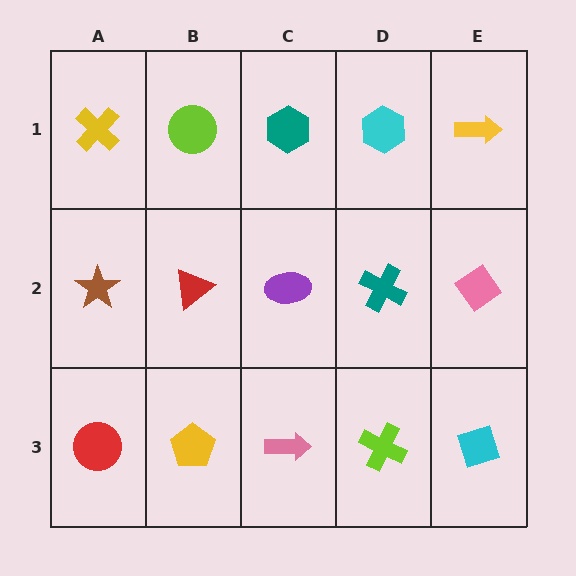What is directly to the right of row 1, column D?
A yellow arrow.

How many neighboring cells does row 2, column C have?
4.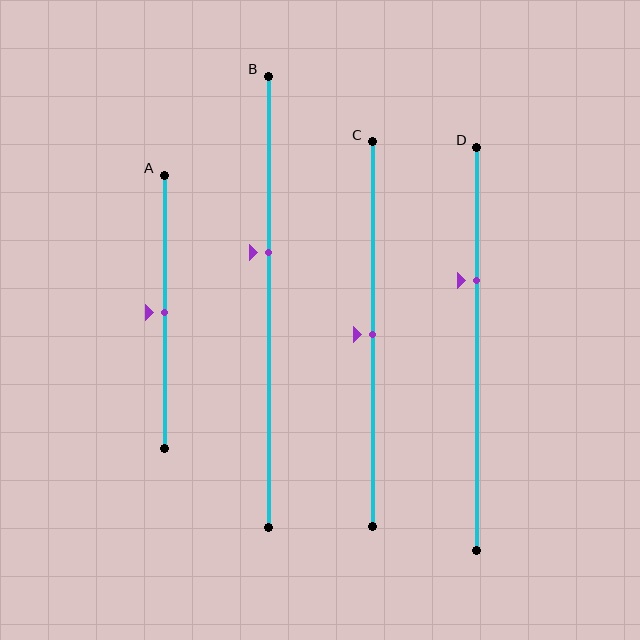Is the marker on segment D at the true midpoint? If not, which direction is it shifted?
No, the marker on segment D is shifted upward by about 17% of the segment length.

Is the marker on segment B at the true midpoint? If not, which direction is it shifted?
No, the marker on segment B is shifted upward by about 11% of the segment length.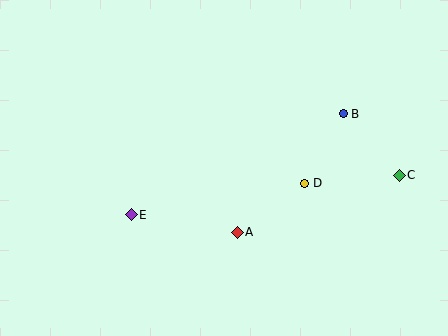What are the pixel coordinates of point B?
Point B is at (343, 114).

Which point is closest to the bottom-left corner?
Point E is closest to the bottom-left corner.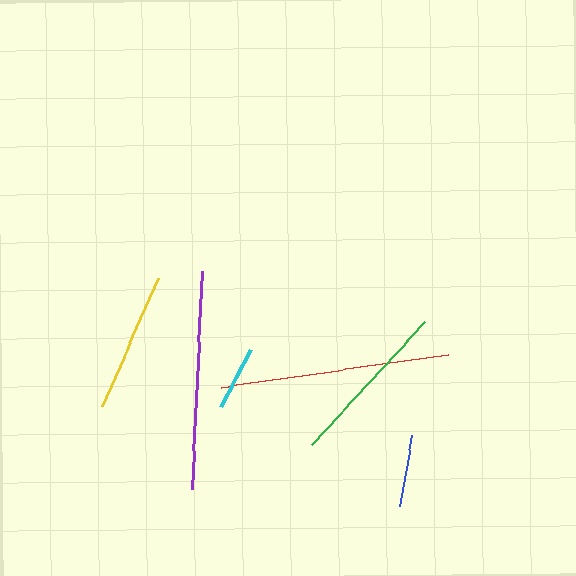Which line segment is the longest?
The red line is the longest at approximately 229 pixels.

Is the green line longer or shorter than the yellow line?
The green line is longer than the yellow line.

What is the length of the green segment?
The green segment is approximately 167 pixels long.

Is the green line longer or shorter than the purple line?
The purple line is longer than the green line.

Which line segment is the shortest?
The cyan line is the shortest at approximately 64 pixels.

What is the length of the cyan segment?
The cyan segment is approximately 64 pixels long.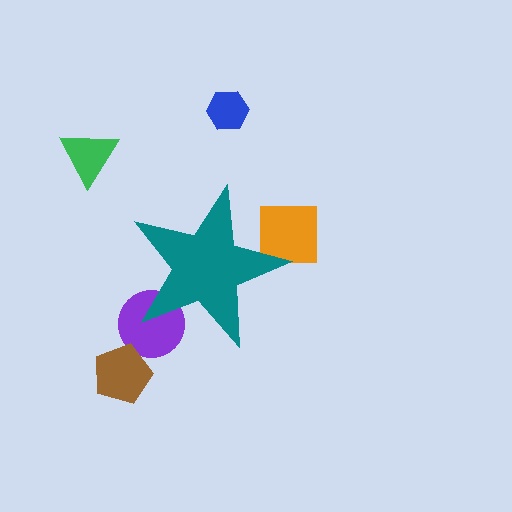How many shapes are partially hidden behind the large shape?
2 shapes are partially hidden.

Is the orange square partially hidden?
Yes, the orange square is partially hidden behind the teal star.